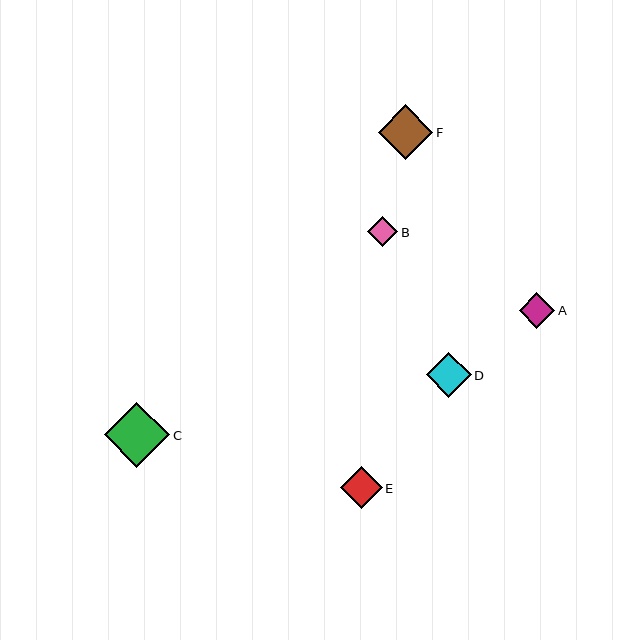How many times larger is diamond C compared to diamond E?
Diamond C is approximately 1.6 times the size of diamond E.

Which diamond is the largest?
Diamond C is the largest with a size of approximately 65 pixels.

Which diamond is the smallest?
Diamond B is the smallest with a size of approximately 30 pixels.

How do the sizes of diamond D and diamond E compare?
Diamond D and diamond E are approximately the same size.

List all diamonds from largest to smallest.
From largest to smallest: C, F, D, E, A, B.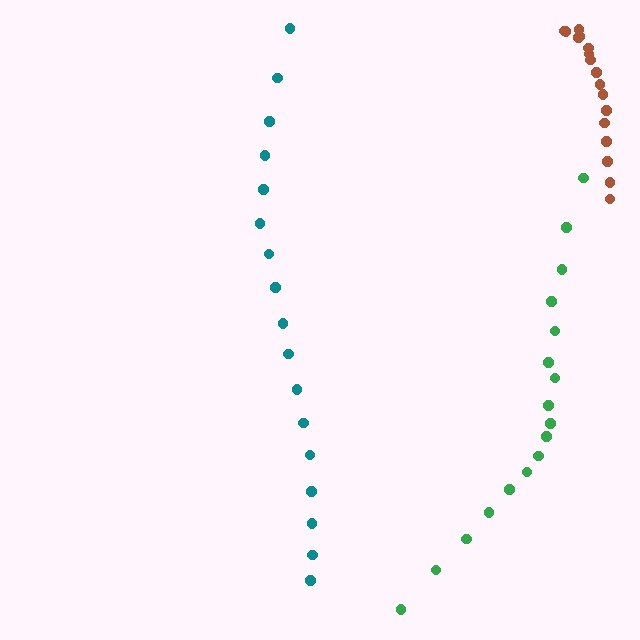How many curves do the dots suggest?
There are 3 distinct paths.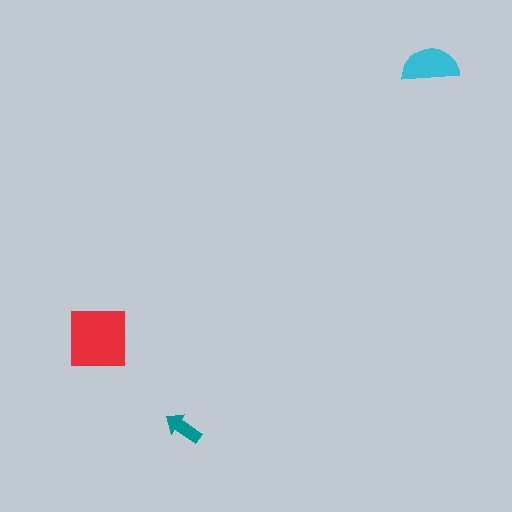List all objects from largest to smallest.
The red square, the cyan semicircle, the teal arrow.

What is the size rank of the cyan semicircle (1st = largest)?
2nd.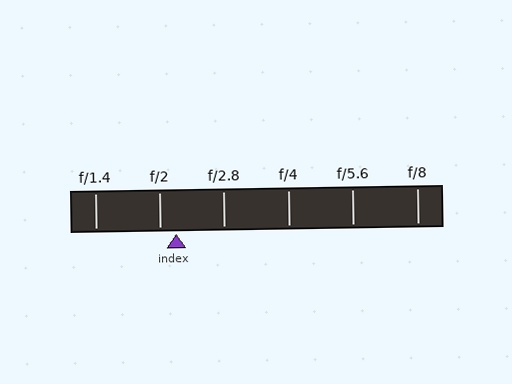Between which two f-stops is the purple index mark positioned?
The index mark is between f/2 and f/2.8.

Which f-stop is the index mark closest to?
The index mark is closest to f/2.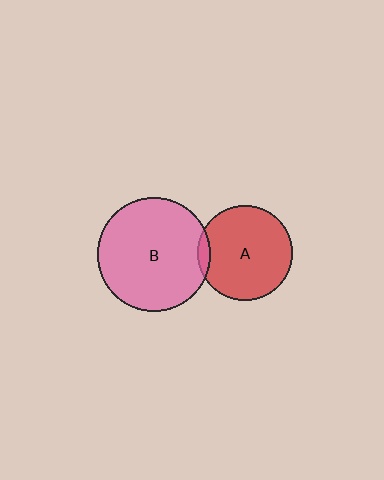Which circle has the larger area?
Circle B (pink).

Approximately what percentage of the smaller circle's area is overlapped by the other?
Approximately 5%.